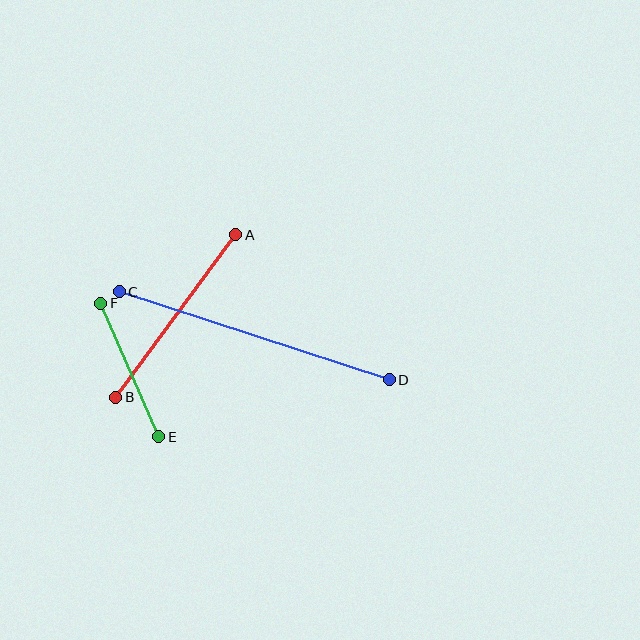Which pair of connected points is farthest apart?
Points C and D are farthest apart.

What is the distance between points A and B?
The distance is approximately 202 pixels.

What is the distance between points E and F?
The distance is approximately 146 pixels.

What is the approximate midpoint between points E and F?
The midpoint is at approximately (130, 370) pixels.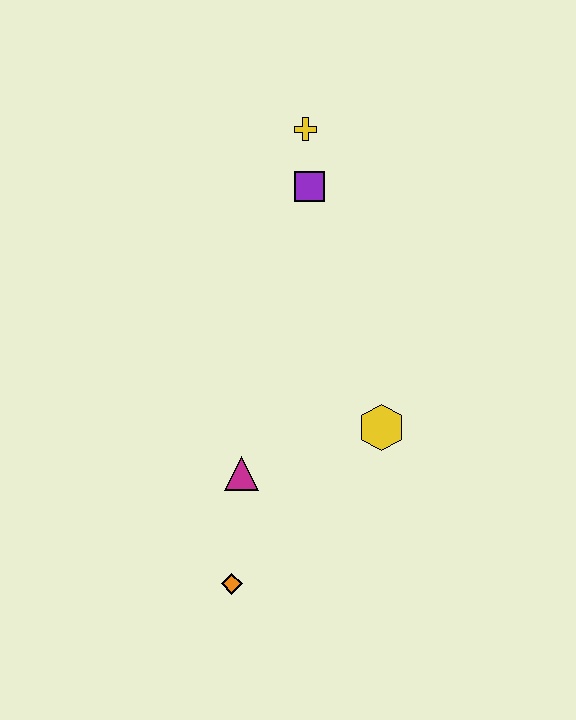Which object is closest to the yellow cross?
The purple square is closest to the yellow cross.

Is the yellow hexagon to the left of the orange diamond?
No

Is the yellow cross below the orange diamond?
No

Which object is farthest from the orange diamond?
The yellow cross is farthest from the orange diamond.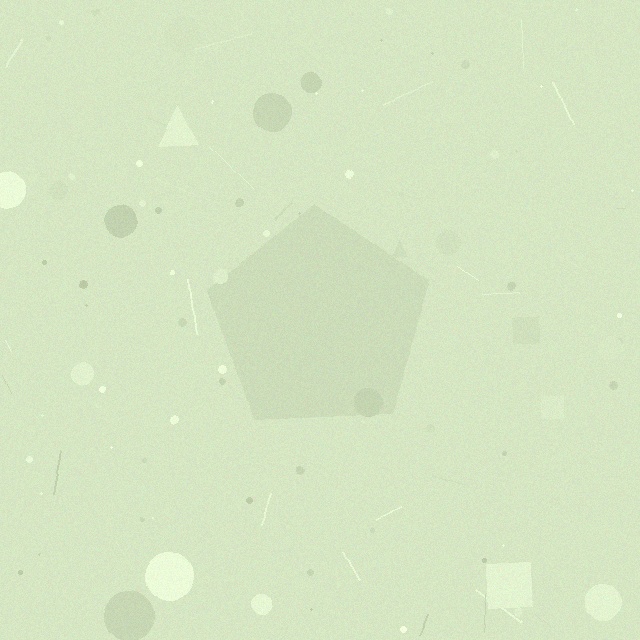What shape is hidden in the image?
A pentagon is hidden in the image.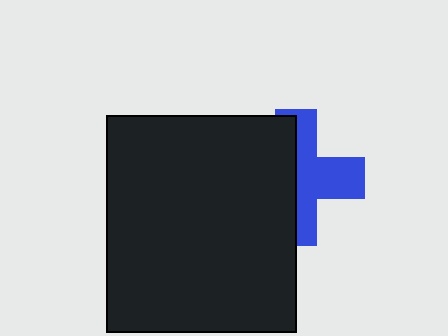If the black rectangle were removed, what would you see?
You would see the complete blue cross.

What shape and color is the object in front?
The object in front is a black rectangle.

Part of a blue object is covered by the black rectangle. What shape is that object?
It is a cross.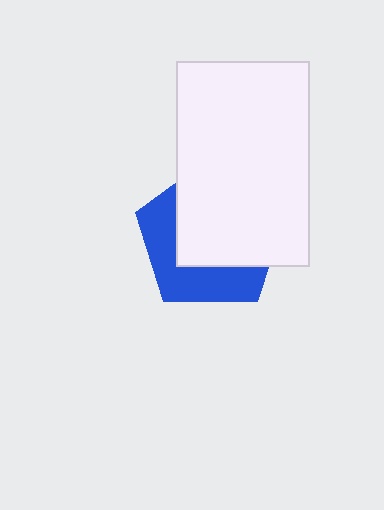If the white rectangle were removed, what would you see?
You would see the complete blue pentagon.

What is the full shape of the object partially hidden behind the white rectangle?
The partially hidden object is a blue pentagon.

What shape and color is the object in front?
The object in front is a white rectangle.